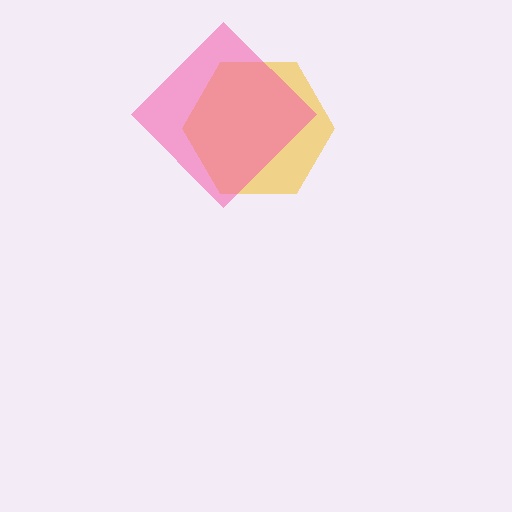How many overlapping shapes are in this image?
There are 2 overlapping shapes in the image.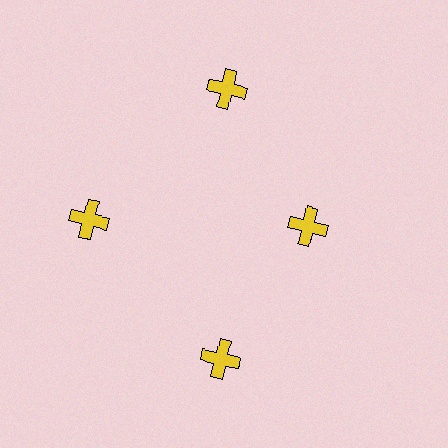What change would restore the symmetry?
The symmetry would be restored by moving it outward, back onto the ring so that all 4 crosses sit at equal angles and equal distance from the center.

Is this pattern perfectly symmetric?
No. The 4 yellow crosses are arranged in a ring, but one element near the 3 o'clock position is pulled inward toward the center, breaking the 4-fold rotational symmetry.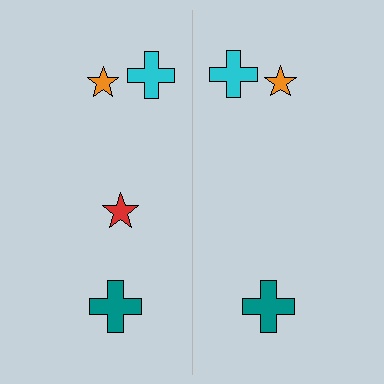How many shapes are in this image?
There are 7 shapes in this image.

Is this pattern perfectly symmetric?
No, the pattern is not perfectly symmetric. A red star is missing from the right side.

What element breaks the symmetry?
A red star is missing from the right side.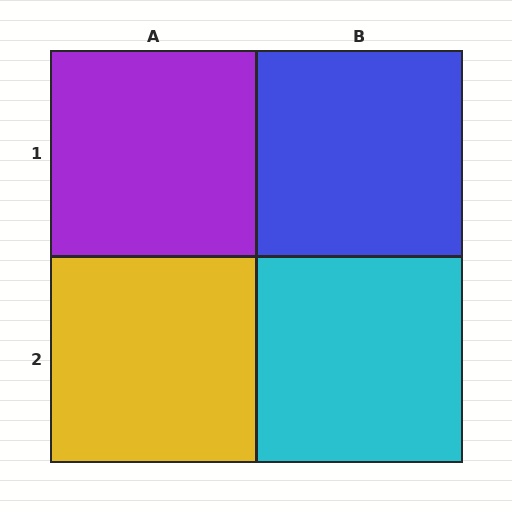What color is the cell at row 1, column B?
Blue.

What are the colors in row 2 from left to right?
Yellow, cyan.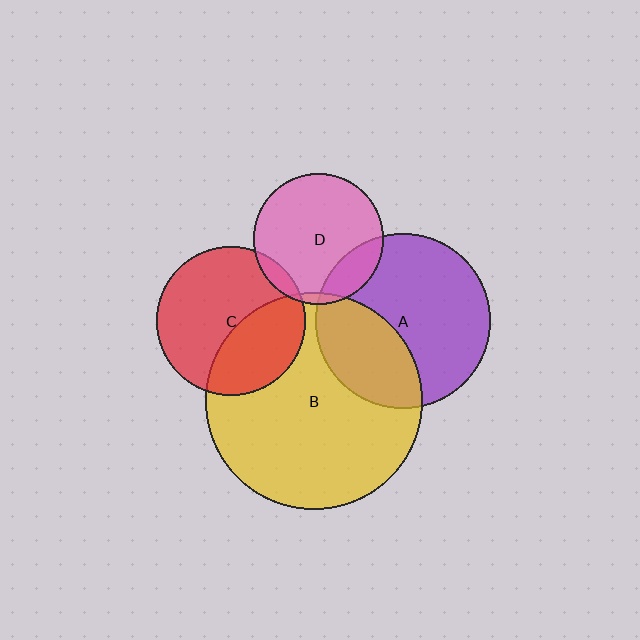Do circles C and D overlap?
Yes.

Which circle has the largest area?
Circle B (yellow).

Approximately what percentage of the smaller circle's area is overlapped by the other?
Approximately 5%.